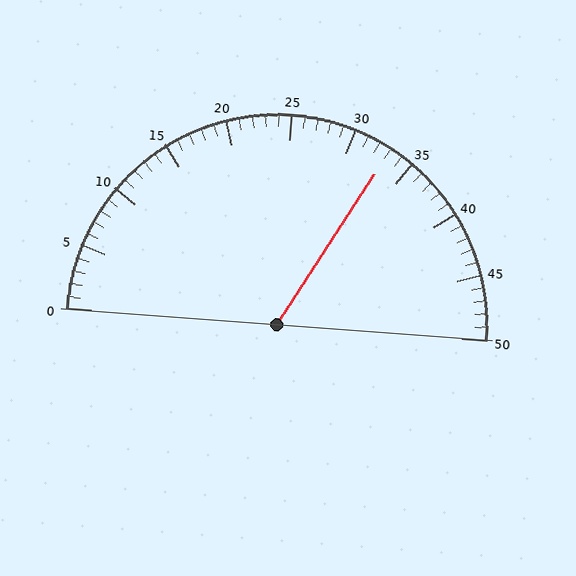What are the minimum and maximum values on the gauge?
The gauge ranges from 0 to 50.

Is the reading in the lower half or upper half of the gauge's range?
The reading is in the upper half of the range (0 to 50).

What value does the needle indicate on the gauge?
The needle indicates approximately 33.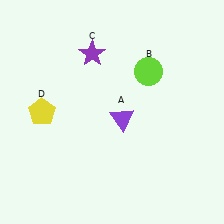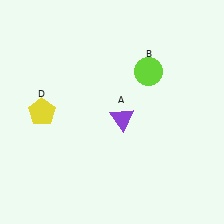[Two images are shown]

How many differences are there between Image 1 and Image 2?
There is 1 difference between the two images.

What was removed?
The purple star (C) was removed in Image 2.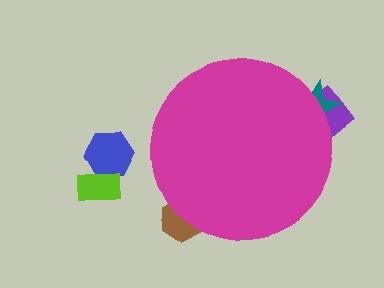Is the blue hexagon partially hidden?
No, the blue hexagon is fully visible.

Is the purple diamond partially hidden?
Yes, the purple diamond is partially hidden behind the magenta circle.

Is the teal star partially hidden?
Yes, the teal star is partially hidden behind the magenta circle.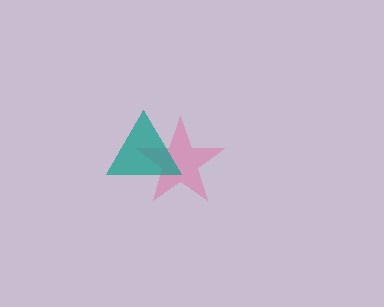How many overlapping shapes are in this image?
There are 2 overlapping shapes in the image.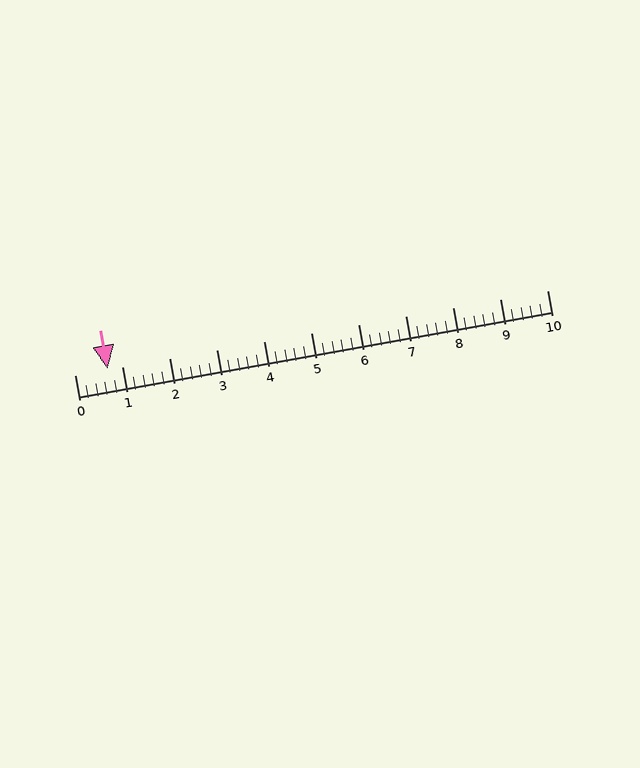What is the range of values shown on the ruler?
The ruler shows values from 0 to 10.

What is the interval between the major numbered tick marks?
The major tick marks are spaced 1 units apart.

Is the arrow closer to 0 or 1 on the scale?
The arrow is closer to 1.